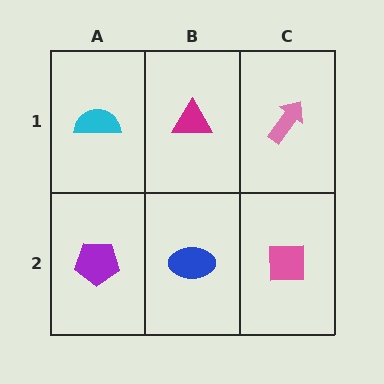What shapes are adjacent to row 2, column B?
A magenta triangle (row 1, column B), a purple pentagon (row 2, column A), a pink square (row 2, column C).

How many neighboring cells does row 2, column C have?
2.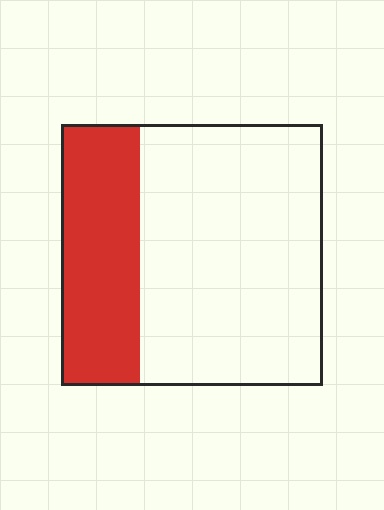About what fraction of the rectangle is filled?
About one third (1/3).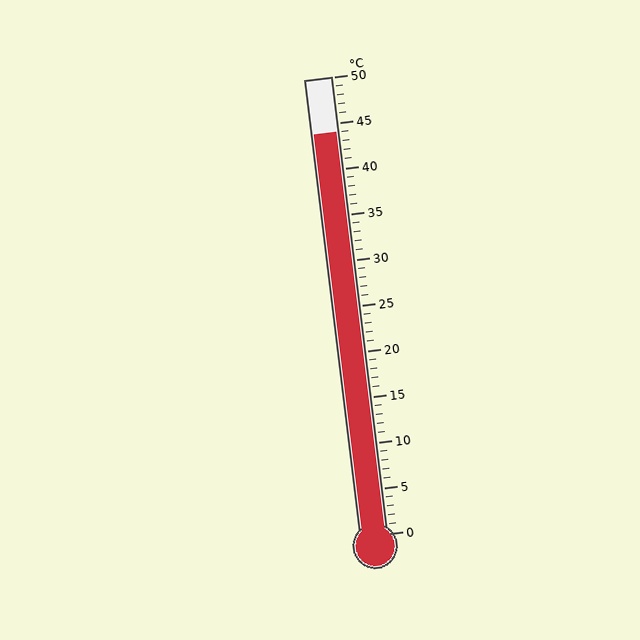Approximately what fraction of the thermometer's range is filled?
The thermometer is filled to approximately 90% of its range.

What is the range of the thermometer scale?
The thermometer scale ranges from 0°C to 50°C.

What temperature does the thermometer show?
The thermometer shows approximately 44°C.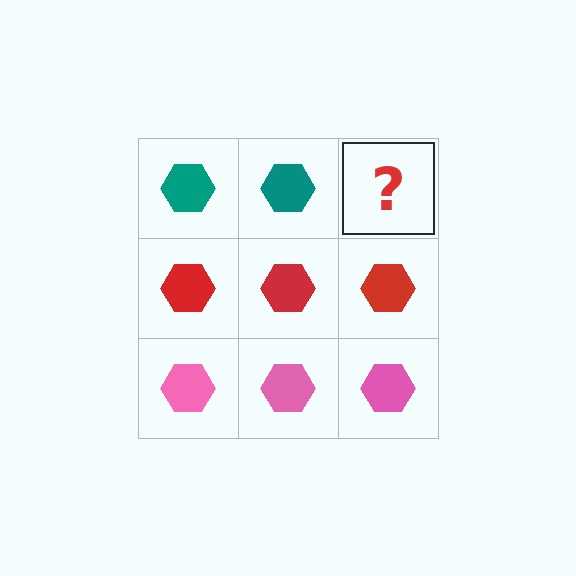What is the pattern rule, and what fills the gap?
The rule is that each row has a consistent color. The gap should be filled with a teal hexagon.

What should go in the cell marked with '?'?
The missing cell should contain a teal hexagon.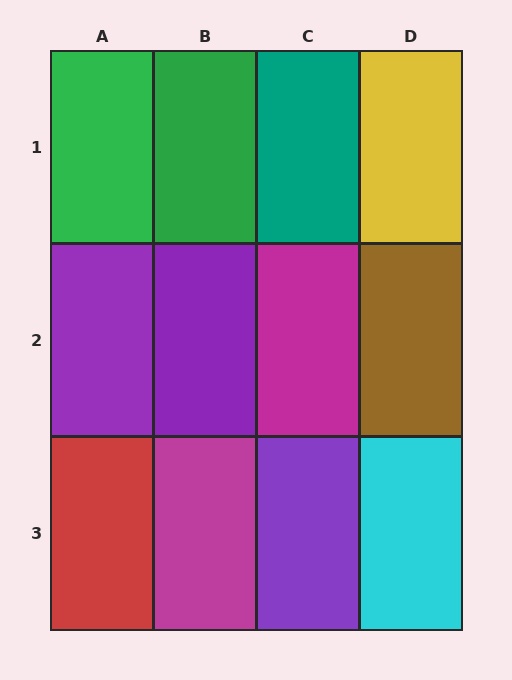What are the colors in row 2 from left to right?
Purple, purple, magenta, brown.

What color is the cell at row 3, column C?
Purple.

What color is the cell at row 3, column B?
Magenta.